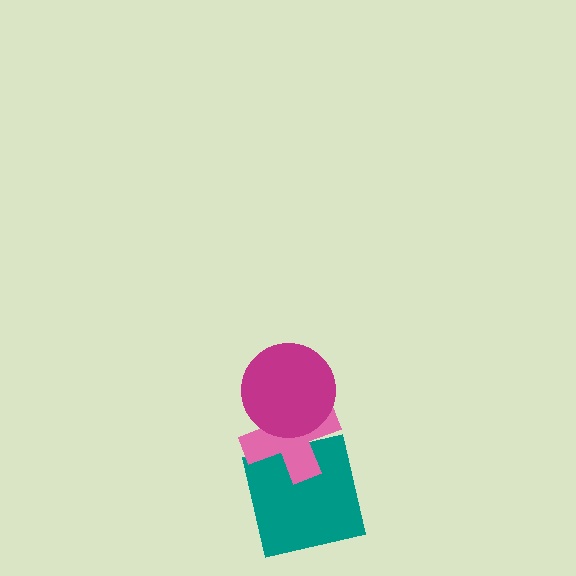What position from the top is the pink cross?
The pink cross is 2nd from the top.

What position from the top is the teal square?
The teal square is 3rd from the top.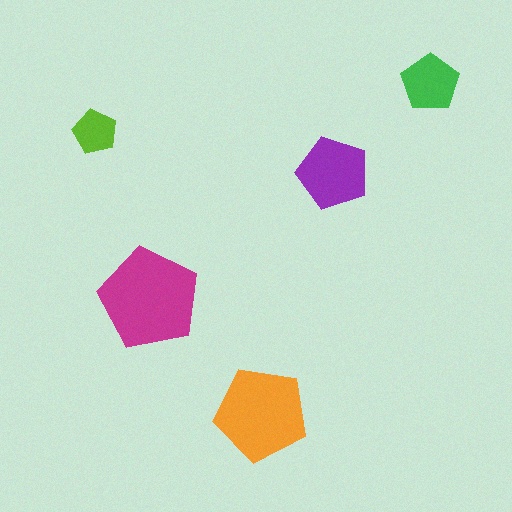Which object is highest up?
The green pentagon is topmost.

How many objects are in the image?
There are 5 objects in the image.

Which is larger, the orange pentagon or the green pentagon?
The orange one.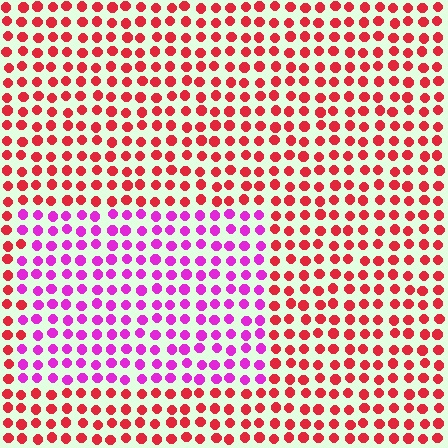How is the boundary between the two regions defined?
The boundary is defined purely by a slight shift in hue (about 50 degrees). Spacing, size, and orientation are identical on both sides.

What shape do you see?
I see a rectangle.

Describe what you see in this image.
The image is filled with small red elements in a uniform arrangement. A rectangle-shaped region is visible where the elements are tinted to a slightly different hue, forming a subtle color boundary.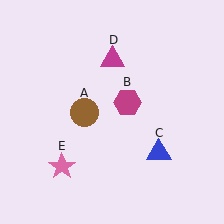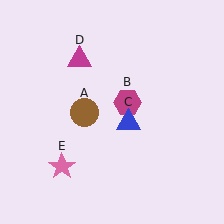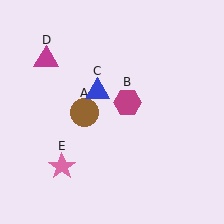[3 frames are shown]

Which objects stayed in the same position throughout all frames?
Brown circle (object A) and magenta hexagon (object B) and pink star (object E) remained stationary.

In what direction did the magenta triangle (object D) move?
The magenta triangle (object D) moved left.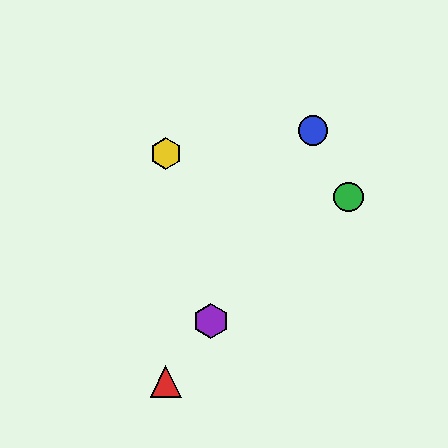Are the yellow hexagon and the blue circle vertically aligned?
No, the yellow hexagon is at x≈166 and the blue circle is at x≈313.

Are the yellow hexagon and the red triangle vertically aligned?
Yes, both are at x≈166.